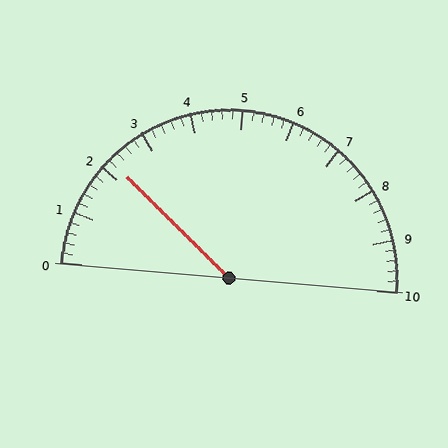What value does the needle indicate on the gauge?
The needle indicates approximately 2.2.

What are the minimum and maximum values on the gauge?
The gauge ranges from 0 to 10.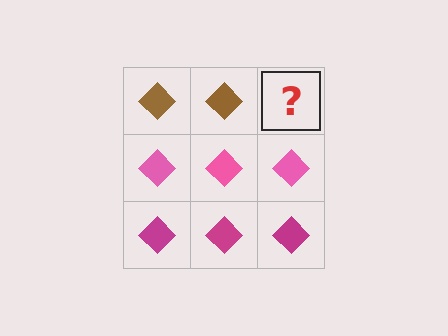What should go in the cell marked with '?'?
The missing cell should contain a brown diamond.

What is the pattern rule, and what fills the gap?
The rule is that each row has a consistent color. The gap should be filled with a brown diamond.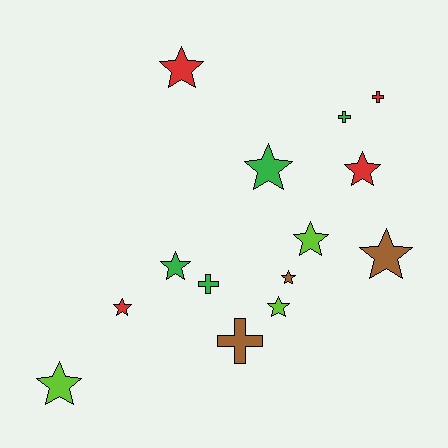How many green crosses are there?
There are 2 green crosses.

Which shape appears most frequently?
Star, with 10 objects.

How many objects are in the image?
There are 14 objects.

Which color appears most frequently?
Green, with 4 objects.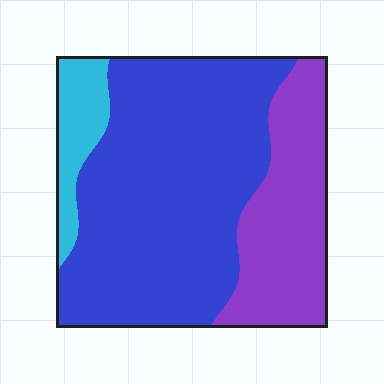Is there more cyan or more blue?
Blue.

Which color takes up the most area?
Blue, at roughly 65%.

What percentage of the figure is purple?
Purple takes up between a quarter and a half of the figure.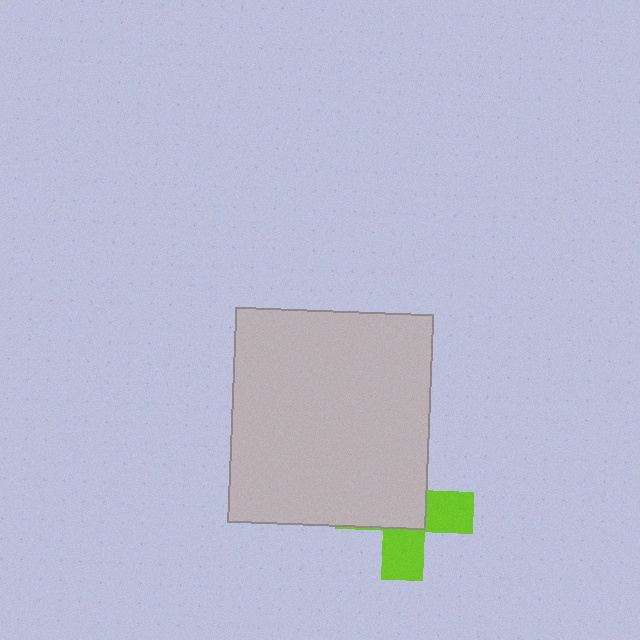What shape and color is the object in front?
The object in front is a light gray rectangle.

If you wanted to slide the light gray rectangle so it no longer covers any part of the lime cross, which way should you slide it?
Slide it toward the upper-left — that is the most direct way to separate the two shapes.